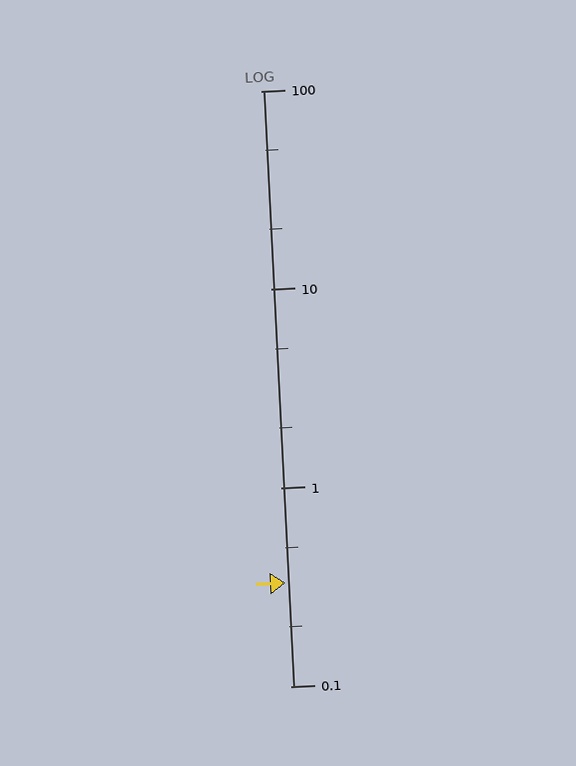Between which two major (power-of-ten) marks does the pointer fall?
The pointer is between 0.1 and 1.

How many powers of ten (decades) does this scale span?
The scale spans 3 decades, from 0.1 to 100.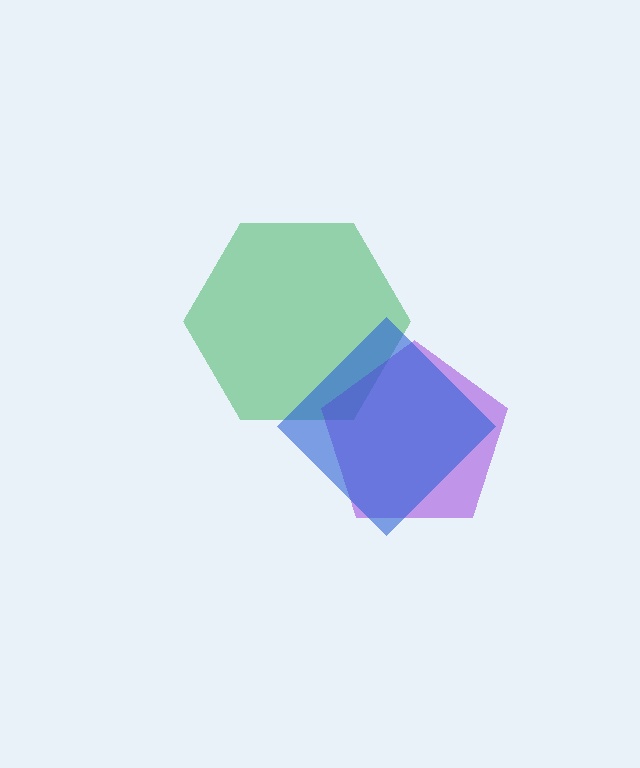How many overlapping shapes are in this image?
There are 3 overlapping shapes in the image.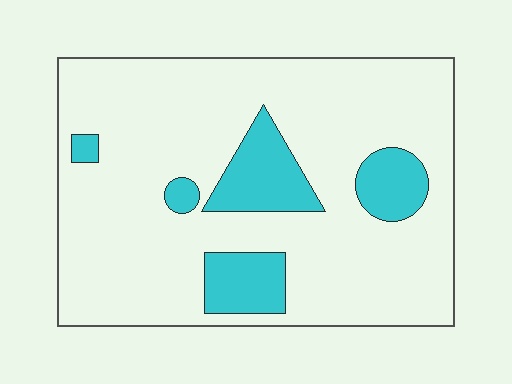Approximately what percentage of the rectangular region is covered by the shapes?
Approximately 15%.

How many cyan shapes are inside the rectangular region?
5.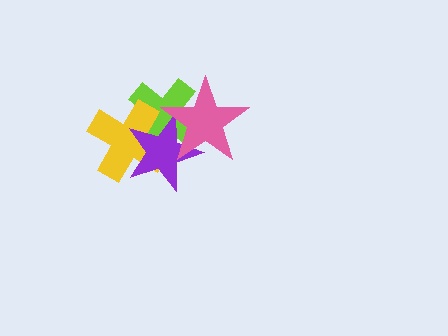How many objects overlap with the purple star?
3 objects overlap with the purple star.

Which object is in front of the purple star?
The pink star is in front of the purple star.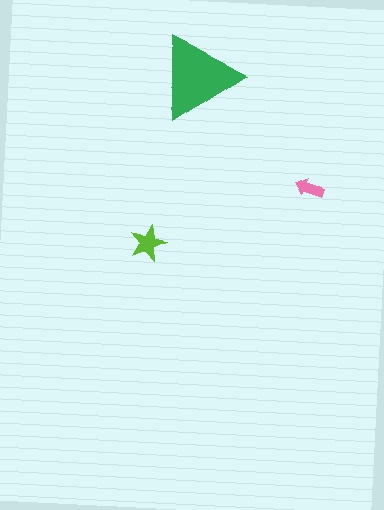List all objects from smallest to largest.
The pink arrow, the lime star, the green triangle.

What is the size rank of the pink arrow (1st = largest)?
3rd.